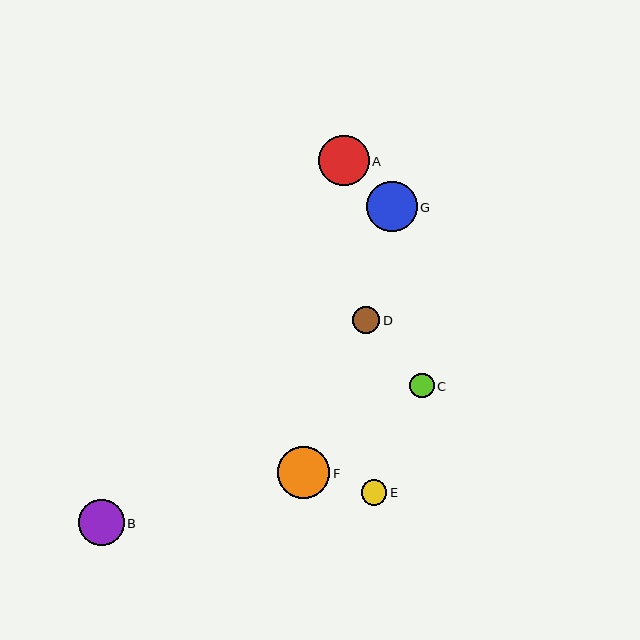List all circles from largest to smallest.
From largest to smallest: F, G, A, B, D, E, C.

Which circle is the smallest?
Circle C is the smallest with a size of approximately 24 pixels.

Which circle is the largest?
Circle F is the largest with a size of approximately 52 pixels.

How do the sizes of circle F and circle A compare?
Circle F and circle A are approximately the same size.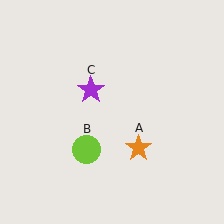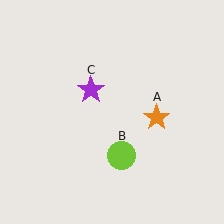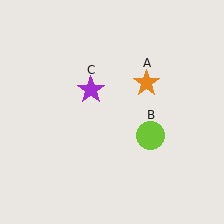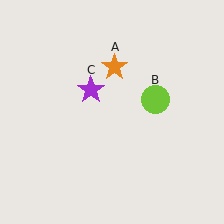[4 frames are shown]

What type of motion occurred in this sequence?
The orange star (object A), lime circle (object B) rotated counterclockwise around the center of the scene.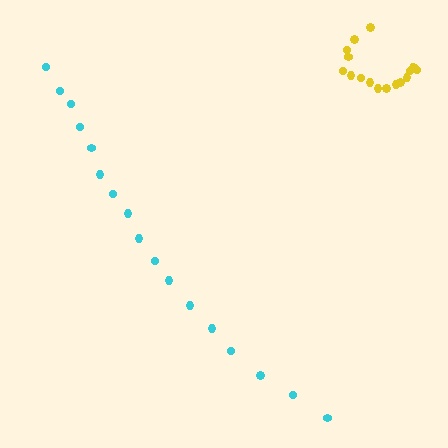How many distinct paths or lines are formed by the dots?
There are 2 distinct paths.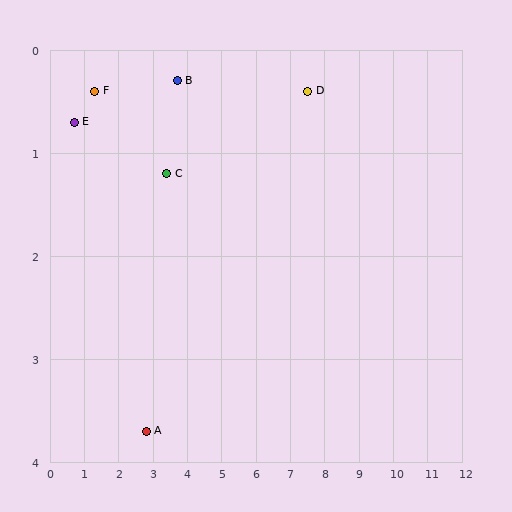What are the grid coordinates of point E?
Point E is at approximately (0.7, 0.7).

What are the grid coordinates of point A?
Point A is at approximately (2.8, 3.7).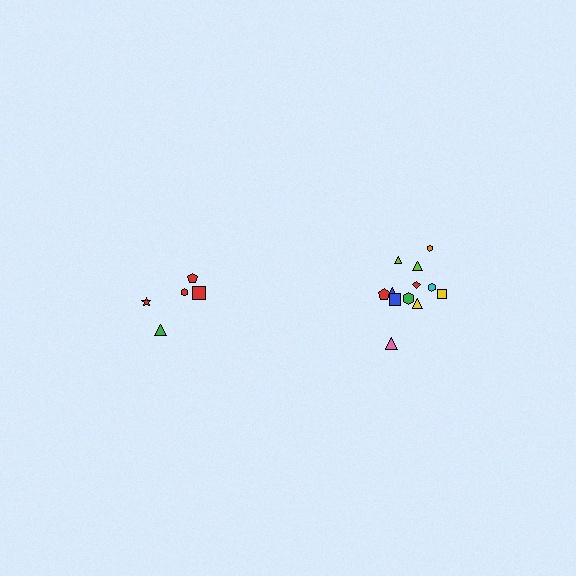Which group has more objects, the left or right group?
The right group.